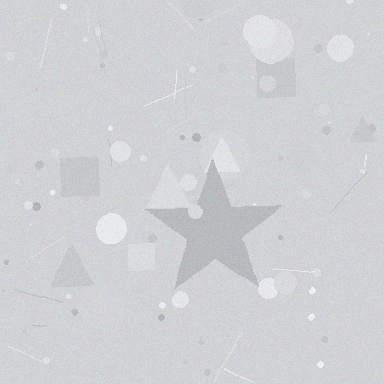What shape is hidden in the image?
A star is hidden in the image.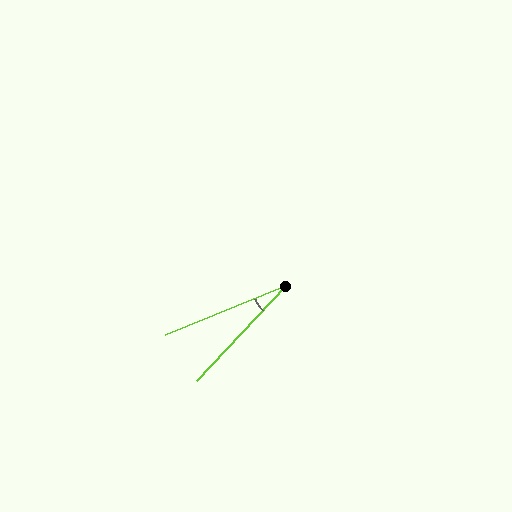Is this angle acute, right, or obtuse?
It is acute.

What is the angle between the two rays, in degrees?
Approximately 25 degrees.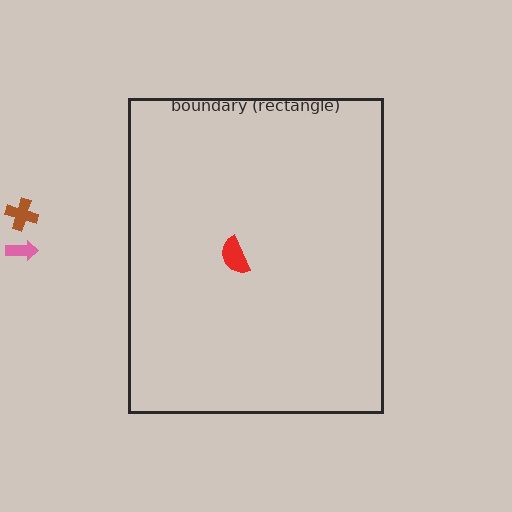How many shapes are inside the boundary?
1 inside, 2 outside.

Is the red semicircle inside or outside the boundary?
Inside.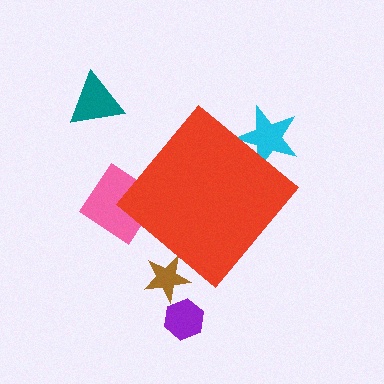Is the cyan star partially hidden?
Yes, the cyan star is partially hidden behind the red diamond.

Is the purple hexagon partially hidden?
No, the purple hexagon is fully visible.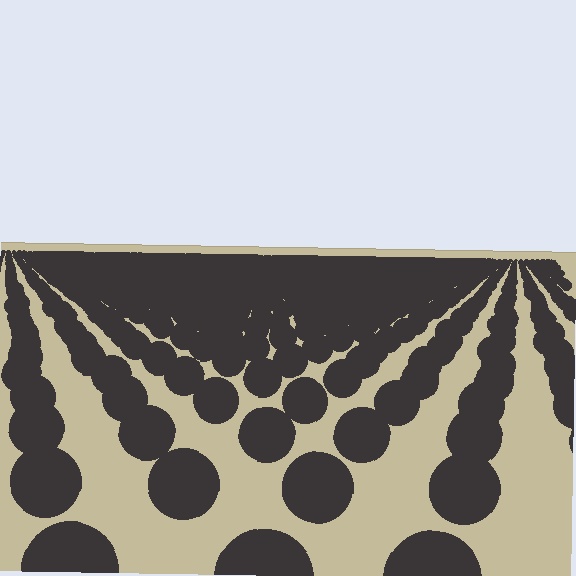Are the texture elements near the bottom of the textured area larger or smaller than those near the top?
Larger. Near the bottom, elements are closer to the viewer and appear at a bigger on-screen size.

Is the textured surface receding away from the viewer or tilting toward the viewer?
The surface is receding away from the viewer. Texture elements get smaller and denser toward the top.